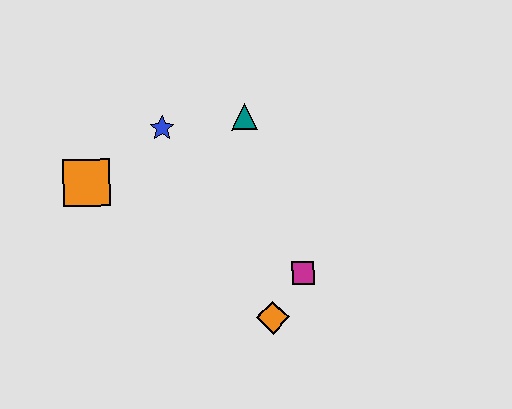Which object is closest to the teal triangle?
The blue star is closest to the teal triangle.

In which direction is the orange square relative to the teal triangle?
The orange square is to the left of the teal triangle.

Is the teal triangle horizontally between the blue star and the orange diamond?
Yes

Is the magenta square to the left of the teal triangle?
No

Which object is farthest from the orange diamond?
The orange square is farthest from the orange diamond.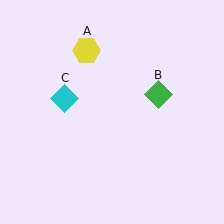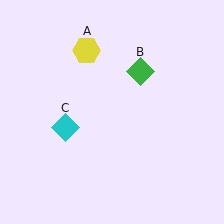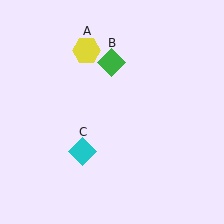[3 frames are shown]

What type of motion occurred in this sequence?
The green diamond (object B), cyan diamond (object C) rotated counterclockwise around the center of the scene.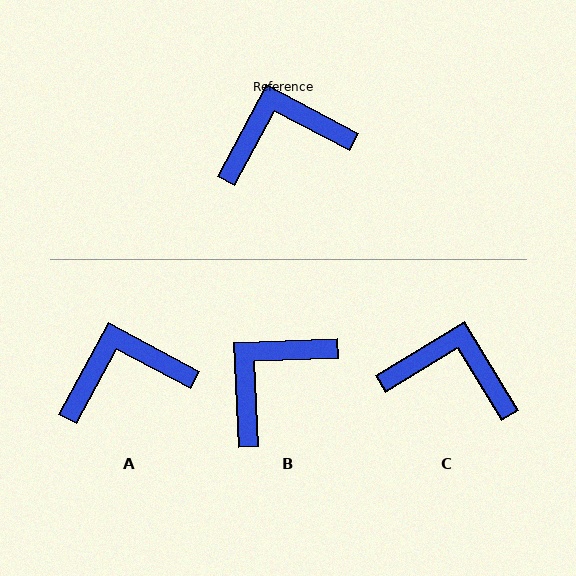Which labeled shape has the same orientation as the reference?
A.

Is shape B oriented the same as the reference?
No, it is off by about 31 degrees.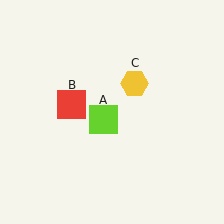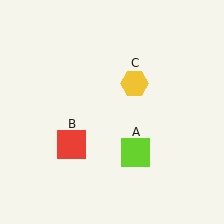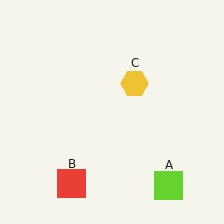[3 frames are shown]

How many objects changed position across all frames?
2 objects changed position: lime square (object A), red square (object B).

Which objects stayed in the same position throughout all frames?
Yellow hexagon (object C) remained stationary.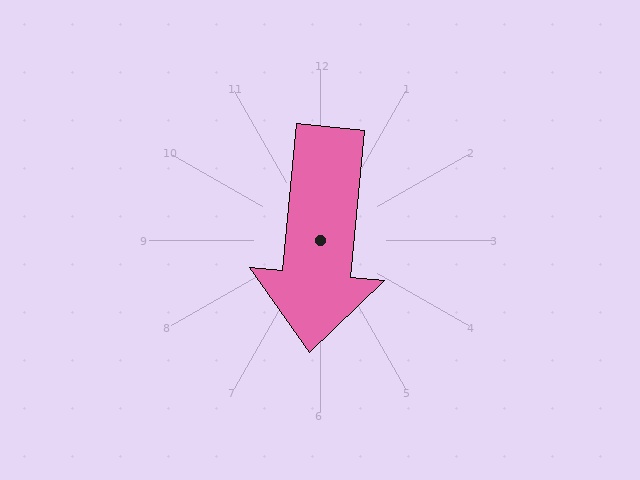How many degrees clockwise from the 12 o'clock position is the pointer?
Approximately 185 degrees.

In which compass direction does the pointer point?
South.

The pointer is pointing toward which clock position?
Roughly 6 o'clock.